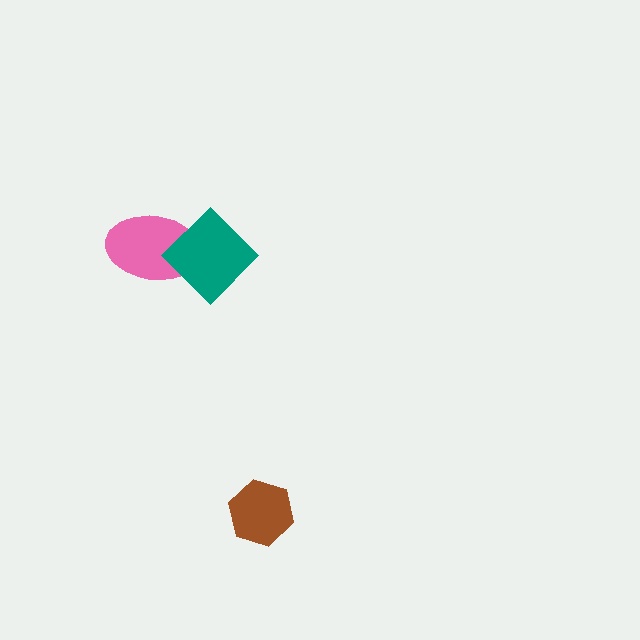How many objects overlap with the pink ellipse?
1 object overlaps with the pink ellipse.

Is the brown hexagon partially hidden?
No, no other shape covers it.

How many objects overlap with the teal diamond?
1 object overlaps with the teal diamond.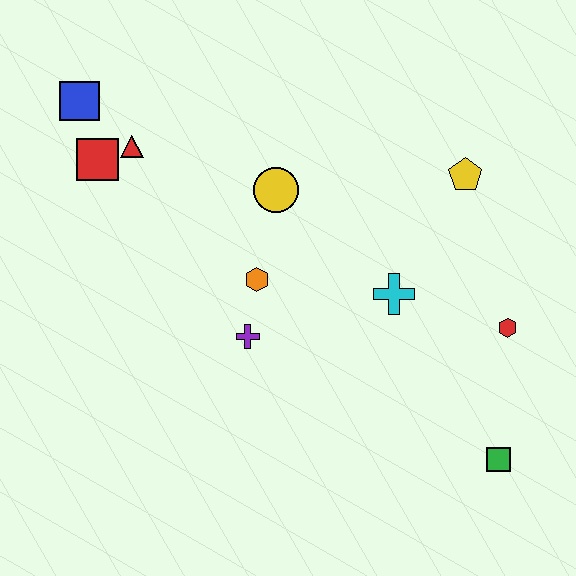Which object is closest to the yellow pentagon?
The cyan cross is closest to the yellow pentagon.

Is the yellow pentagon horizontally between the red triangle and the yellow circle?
No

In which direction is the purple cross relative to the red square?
The purple cross is below the red square.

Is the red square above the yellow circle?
Yes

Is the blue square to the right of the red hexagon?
No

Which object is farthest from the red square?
The green square is farthest from the red square.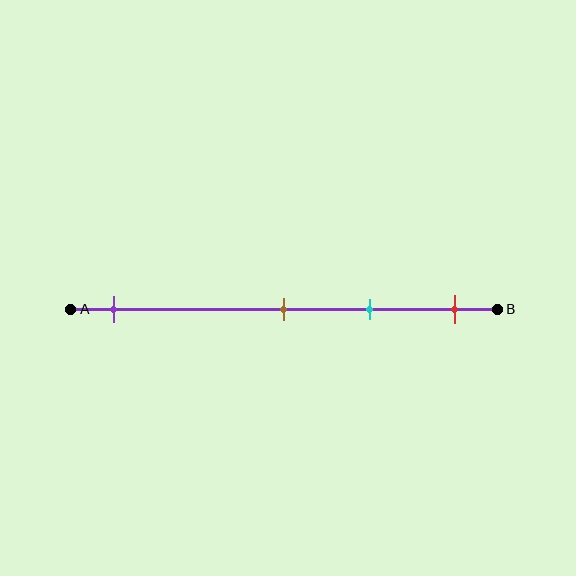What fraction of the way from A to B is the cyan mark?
The cyan mark is approximately 70% (0.7) of the way from A to B.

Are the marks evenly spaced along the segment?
No, the marks are not evenly spaced.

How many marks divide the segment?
There are 4 marks dividing the segment.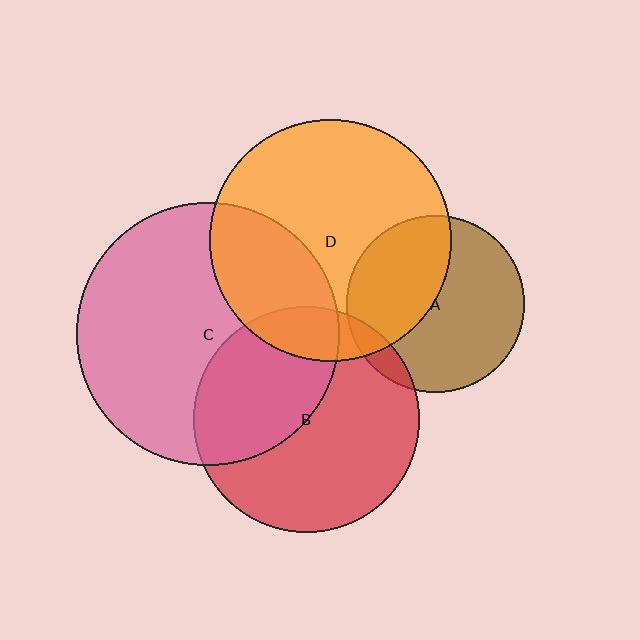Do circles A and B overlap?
Yes.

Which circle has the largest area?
Circle C (pink).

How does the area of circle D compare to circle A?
Approximately 1.9 times.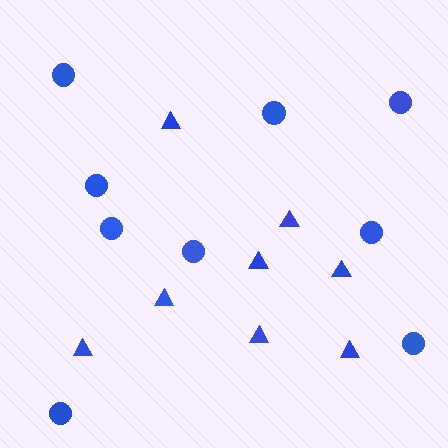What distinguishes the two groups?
There are 2 groups: one group of circles (9) and one group of triangles (8).